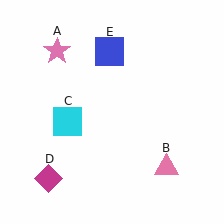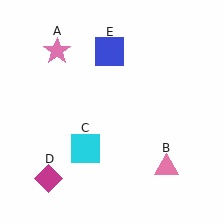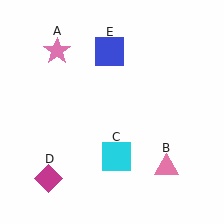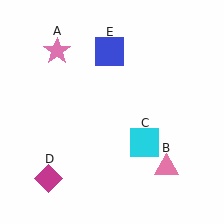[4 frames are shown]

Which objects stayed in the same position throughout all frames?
Pink star (object A) and pink triangle (object B) and magenta diamond (object D) and blue square (object E) remained stationary.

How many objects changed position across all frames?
1 object changed position: cyan square (object C).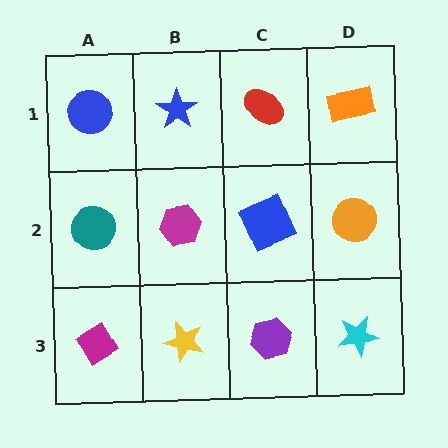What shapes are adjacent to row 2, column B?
A blue star (row 1, column B), a yellow star (row 3, column B), a teal circle (row 2, column A), a blue square (row 2, column C).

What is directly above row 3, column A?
A teal circle.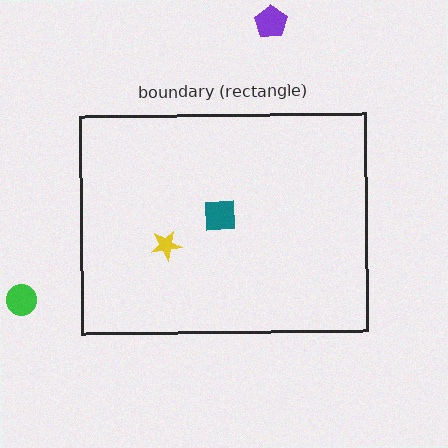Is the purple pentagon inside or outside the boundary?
Outside.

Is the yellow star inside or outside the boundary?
Inside.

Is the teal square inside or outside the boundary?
Inside.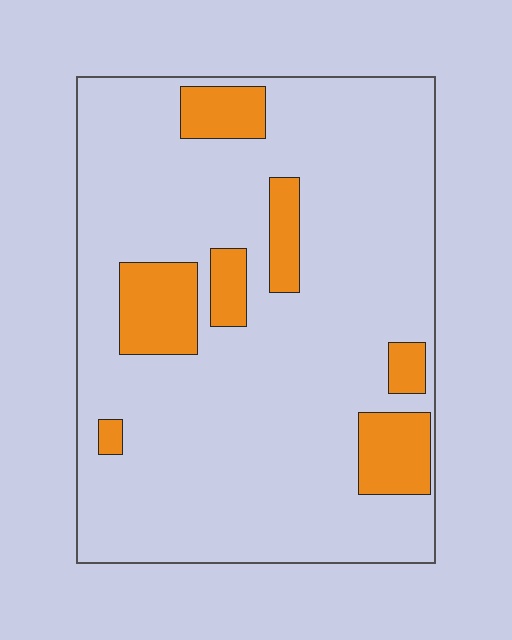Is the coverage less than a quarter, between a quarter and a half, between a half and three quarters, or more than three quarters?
Less than a quarter.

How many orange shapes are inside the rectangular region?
7.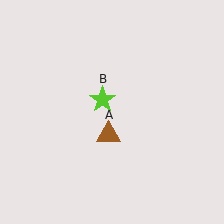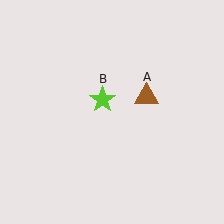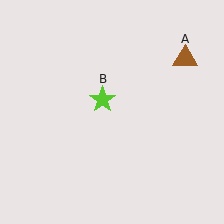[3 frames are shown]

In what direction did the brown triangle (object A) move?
The brown triangle (object A) moved up and to the right.